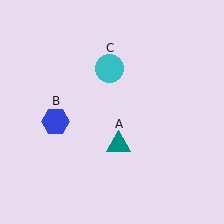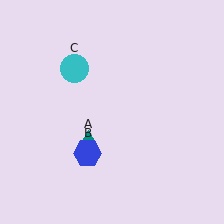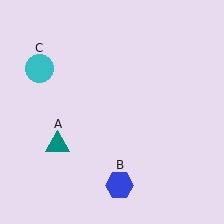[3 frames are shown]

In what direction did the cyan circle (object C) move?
The cyan circle (object C) moved left.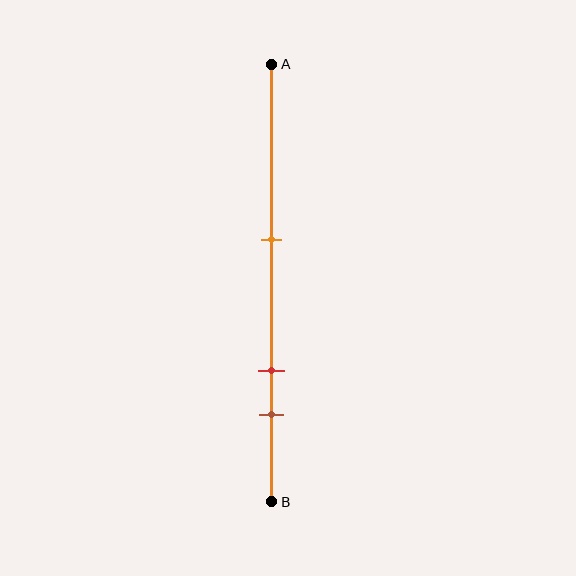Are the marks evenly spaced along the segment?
No, the marks are not evenly spaced.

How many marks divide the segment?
There are 3 marks dividing the segment.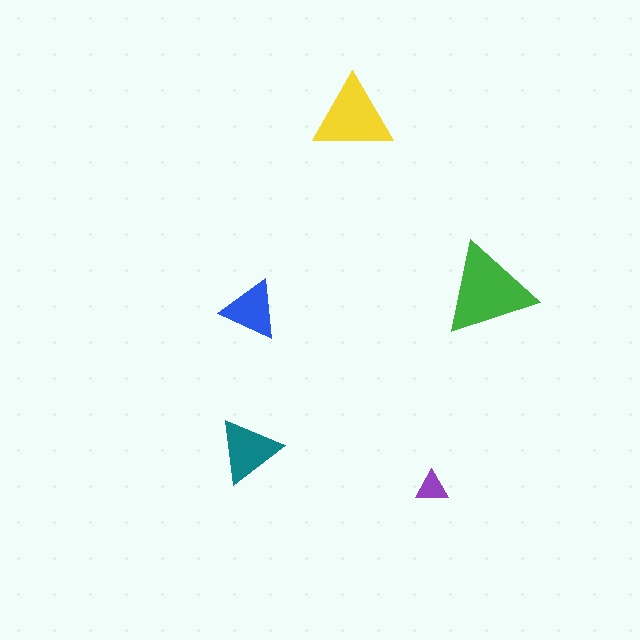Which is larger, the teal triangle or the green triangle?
The green one.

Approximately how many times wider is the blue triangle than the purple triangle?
About 2 times wider.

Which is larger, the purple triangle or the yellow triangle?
The yellow one.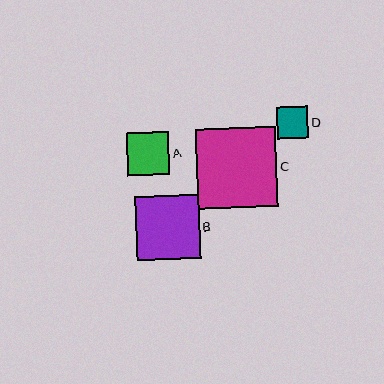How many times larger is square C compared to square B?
Square C is approximately 1.3 times the size of square B.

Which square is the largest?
Square C is the largest with a size of approximately 81 pixels.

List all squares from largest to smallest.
From largest to smallest: C, B, A, D.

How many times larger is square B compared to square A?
Square B is approximately 1.5 times the size of square A.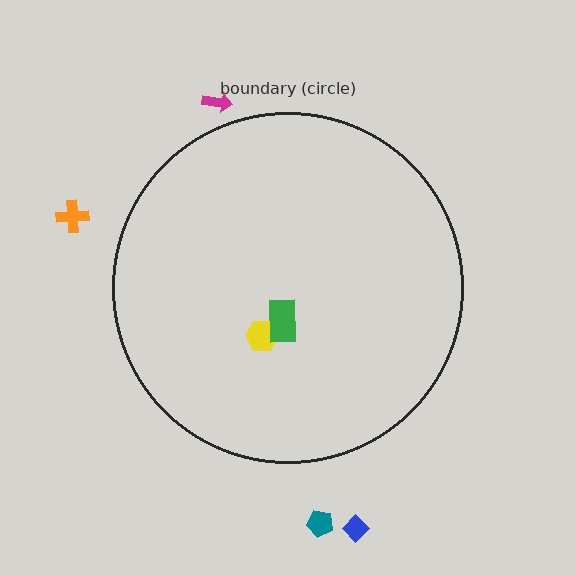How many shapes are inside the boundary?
2 inside, 4 outside.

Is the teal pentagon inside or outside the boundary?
Outside.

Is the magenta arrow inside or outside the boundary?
Outside.